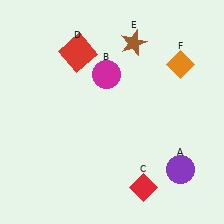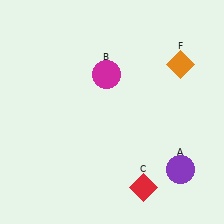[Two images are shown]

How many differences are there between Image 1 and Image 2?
There are 2 differences between the two images.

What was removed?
The brown star (E), the red square (D) were removed in Image 2.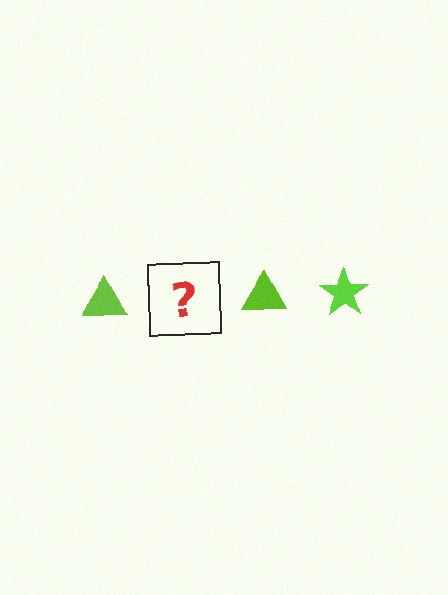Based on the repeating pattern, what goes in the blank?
The blank should be a lime star.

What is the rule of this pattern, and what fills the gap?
The rule is that the pattern cycles through triangle, star shapes in lime. The gap should be filled with a lime star.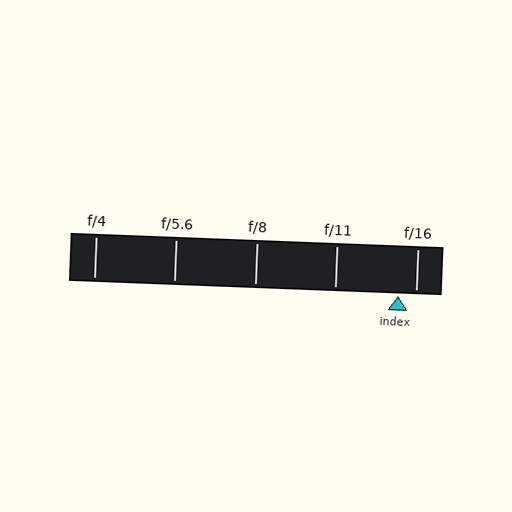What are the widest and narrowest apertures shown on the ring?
The widest aperture shown is f/4 and the narrowest is f/16.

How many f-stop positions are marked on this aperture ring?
There are 5 f-stop positions marked.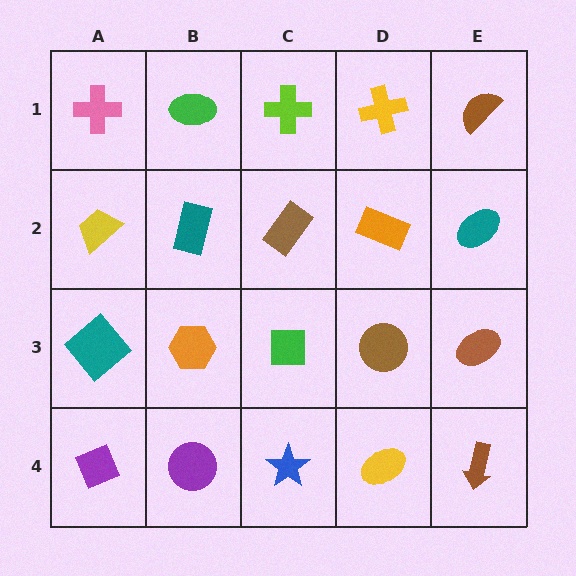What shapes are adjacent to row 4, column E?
A brown ellipse (row 3, column E), a yellow ellipse (row 4, column D).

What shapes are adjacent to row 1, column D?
An orange rectangle (row 2, column D), a lime cross (row 1, column C), a brown semicircle (row 1, column E).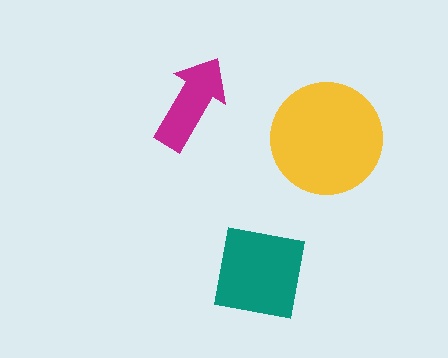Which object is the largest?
The yellow circle.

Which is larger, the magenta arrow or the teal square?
The teal square.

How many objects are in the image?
There are 3 objects in the image.